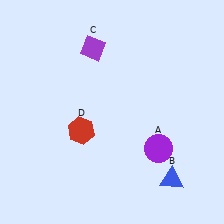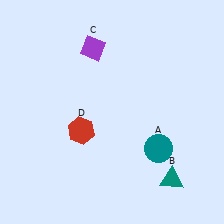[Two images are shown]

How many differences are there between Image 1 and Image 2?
There are 2 differences between the two images.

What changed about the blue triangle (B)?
In Image 1, B is blue. In Image 2, it changed to teal.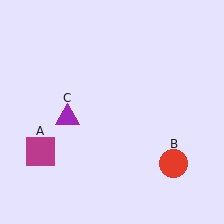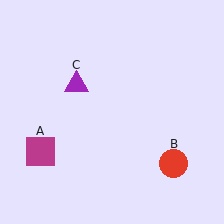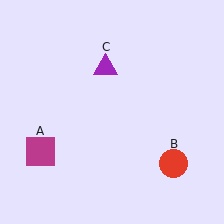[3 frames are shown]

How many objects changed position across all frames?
1 object changed position: purple triangle (object C).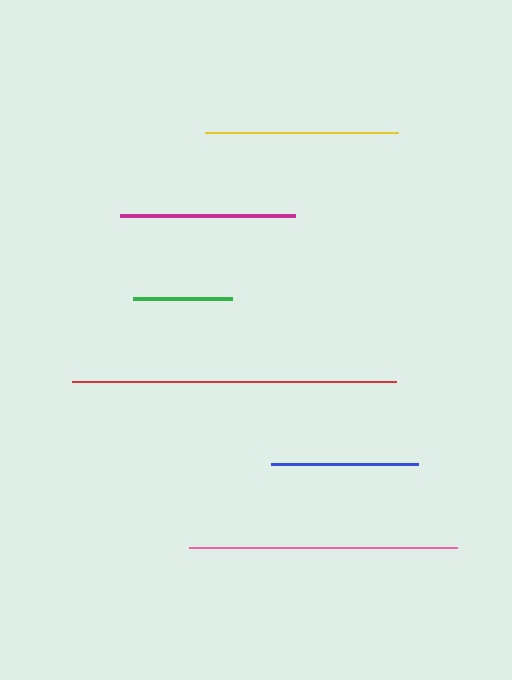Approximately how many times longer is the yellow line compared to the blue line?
The yellow line is approximately 1.3 times the length of the blue line.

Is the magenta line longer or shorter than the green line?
The magenta line is longer than the green line.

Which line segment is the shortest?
The green line is the shortest at approximately 99 pixels.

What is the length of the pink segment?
The pink segment is approximately 268 pixels long.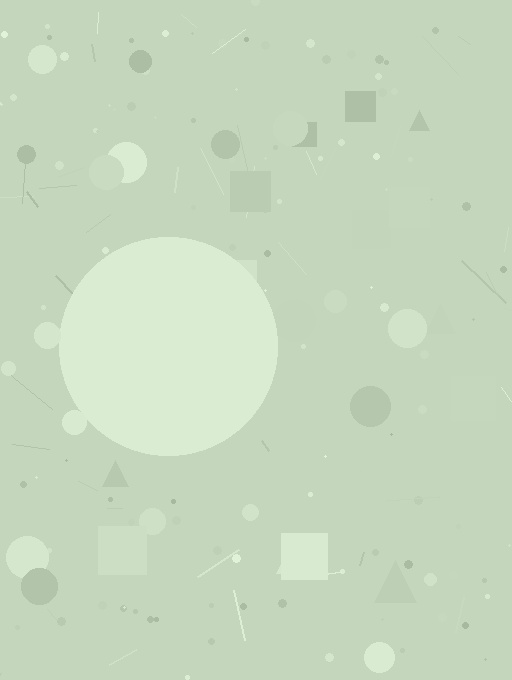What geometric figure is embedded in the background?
A circle is embedded in the background.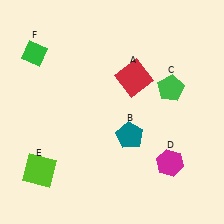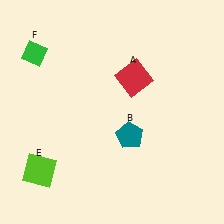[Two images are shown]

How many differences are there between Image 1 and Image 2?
There are 2 differences between the two images.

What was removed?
The green pentagon (C), the magenta hexagon (D) were removed in Image 2.